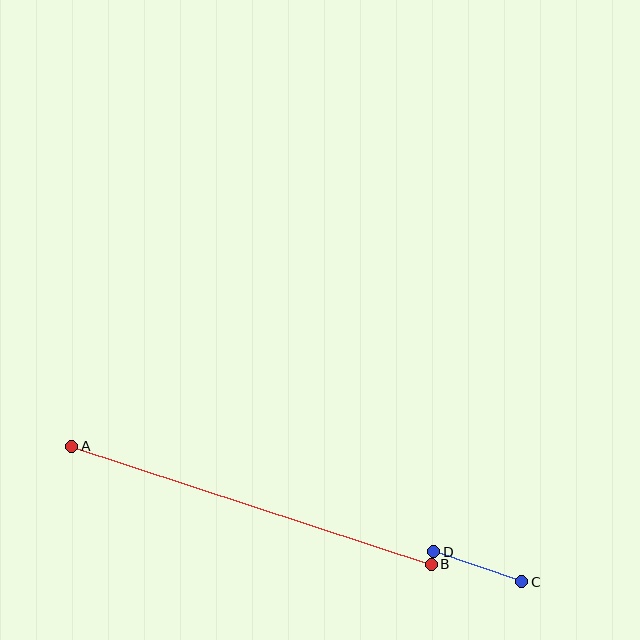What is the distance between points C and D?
The distance is approximately 93 pixels.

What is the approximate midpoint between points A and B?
The midpoint is at approximately (251, 505) pixels.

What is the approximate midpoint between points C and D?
The midpoint is at approximately (478, 567) pixels.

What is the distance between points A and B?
The distance is approximately 378 pixels.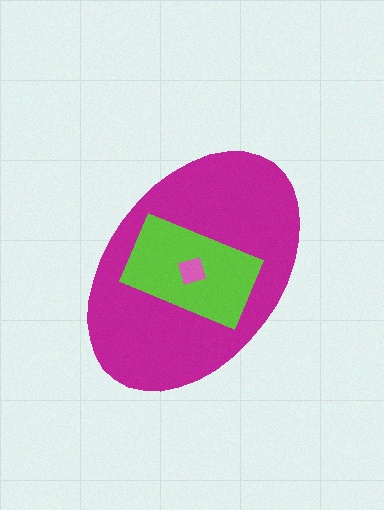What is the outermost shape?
The magenta ellipse.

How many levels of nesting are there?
3.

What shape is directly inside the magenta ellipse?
The lime rectangle.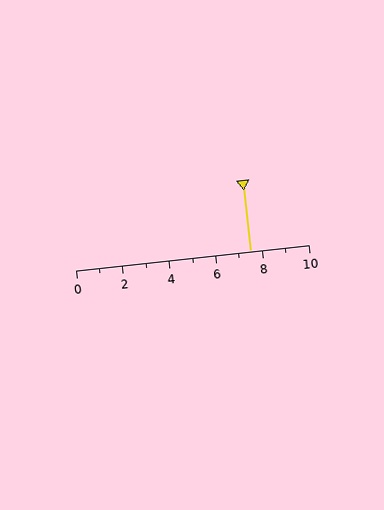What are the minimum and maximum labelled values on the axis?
The axis runs from 0 to 10.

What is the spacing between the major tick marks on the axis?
The major ticks are spaced 2 apart.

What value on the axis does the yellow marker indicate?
The marker indicates approximately 7.5.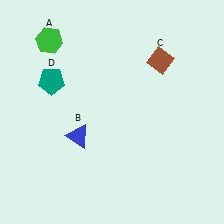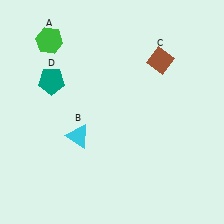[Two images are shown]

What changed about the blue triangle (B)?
In Image 1, B is blue. In Image 2, it changed to cyan.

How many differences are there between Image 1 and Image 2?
There is 1 difference between the two images.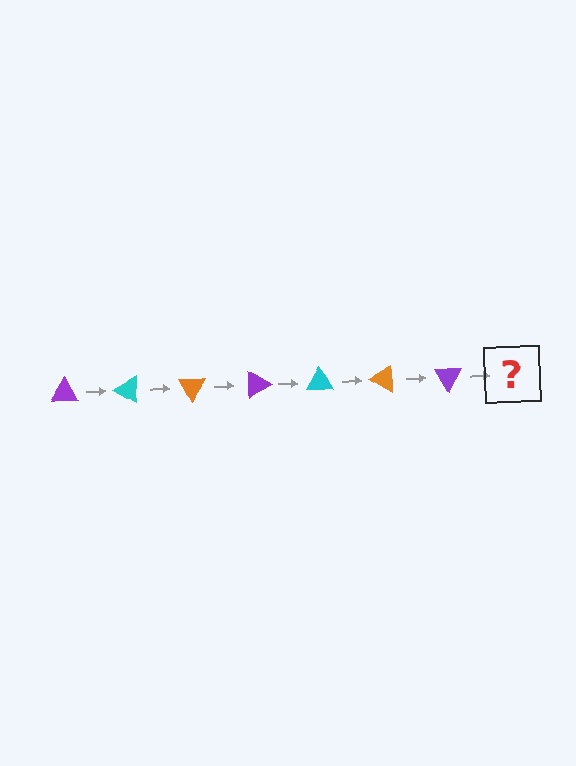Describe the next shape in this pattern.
It should be a cyan triangle, rotated 210 degrees from the start.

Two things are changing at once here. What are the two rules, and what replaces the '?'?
The two rules are that it rotates 30 degrees each step and the color cycles through purple, cyan, and orange. The '?' should be a cyan triangle, rotated 210 degrees from the start.